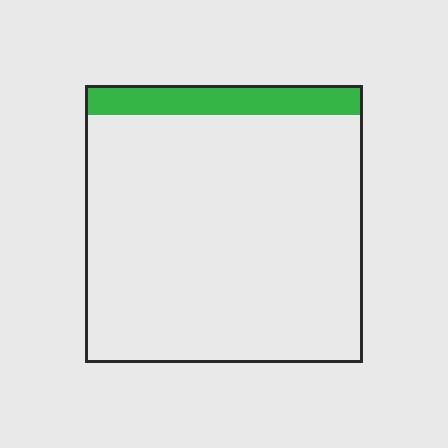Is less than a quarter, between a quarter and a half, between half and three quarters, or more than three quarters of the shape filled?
Less than a quarter.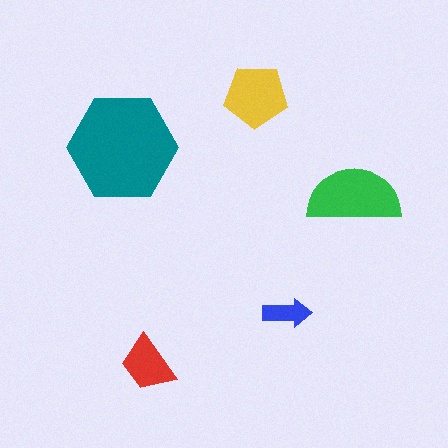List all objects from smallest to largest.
The blue arrow, the red trapezoid, the yellow pentagon, the green semicircle, the teal hexagon.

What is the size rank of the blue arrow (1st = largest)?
5th.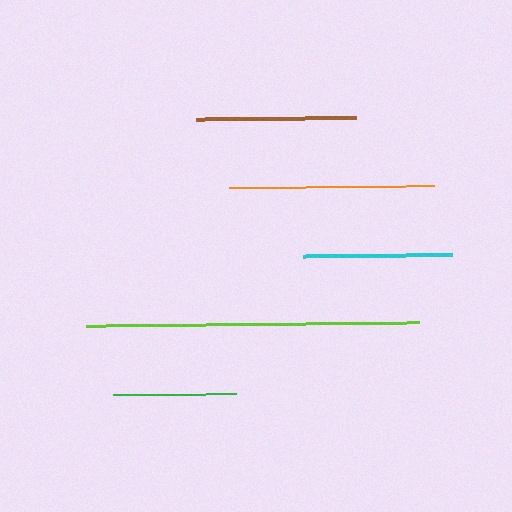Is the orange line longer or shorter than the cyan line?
The orange line is longer than the cyan line.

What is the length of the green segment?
The green segment is approximately 123 pixels long.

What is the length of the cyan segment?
The cyan segment is approximately 149 pixels long.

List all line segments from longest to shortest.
From longest to shortest: lime, orange, brown, cyan, green.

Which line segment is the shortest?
The green line is the shortest at approximately 123 pixels.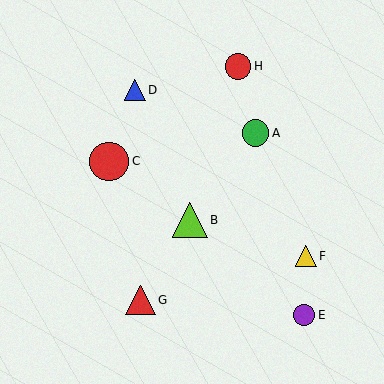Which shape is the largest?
The red circle (labeled C) is the largest.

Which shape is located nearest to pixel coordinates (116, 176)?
The red circle (labeled C) at (109, 161) is nearest to that location.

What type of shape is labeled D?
Shape D is a blue triangle.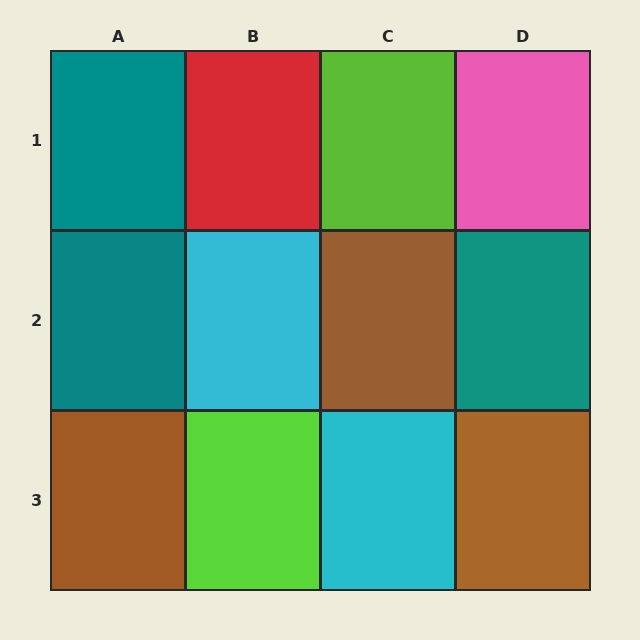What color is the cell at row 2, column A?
Teal.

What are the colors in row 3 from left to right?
Brown, lime, cyan, brown.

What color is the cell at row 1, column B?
Red.